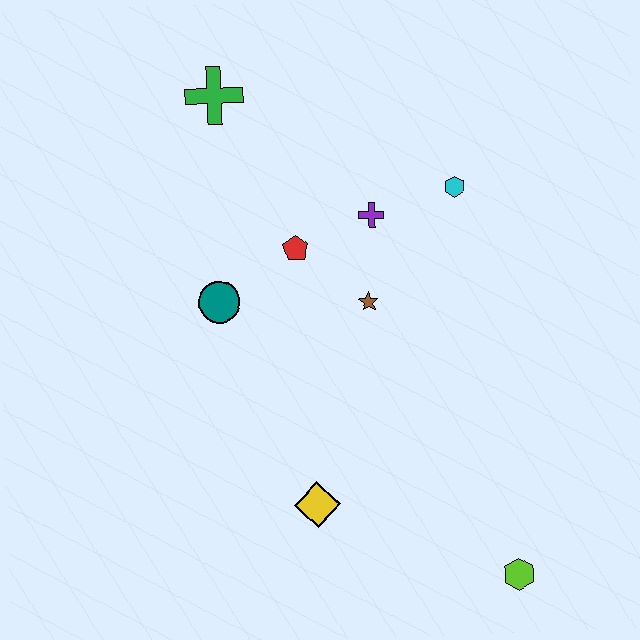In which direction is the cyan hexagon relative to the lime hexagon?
The cyan hexagon is above the lime hexagon.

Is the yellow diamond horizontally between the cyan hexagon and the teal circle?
Yes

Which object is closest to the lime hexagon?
The yellow diamond is closest to the lime hexagon.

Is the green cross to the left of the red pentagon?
Yes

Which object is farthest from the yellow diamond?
The green cross is farthest from the yellow diamond.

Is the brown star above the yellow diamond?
Yes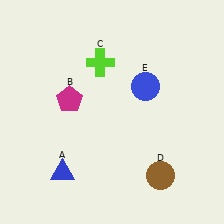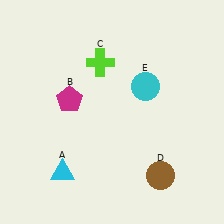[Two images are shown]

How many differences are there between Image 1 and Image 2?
There are 2 differences between the two images.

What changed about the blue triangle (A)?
In Image 1, A is blue. In Image 2, it changed to cyan.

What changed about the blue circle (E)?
In Image 1, E is blue. In Image 2, it changed to cyan.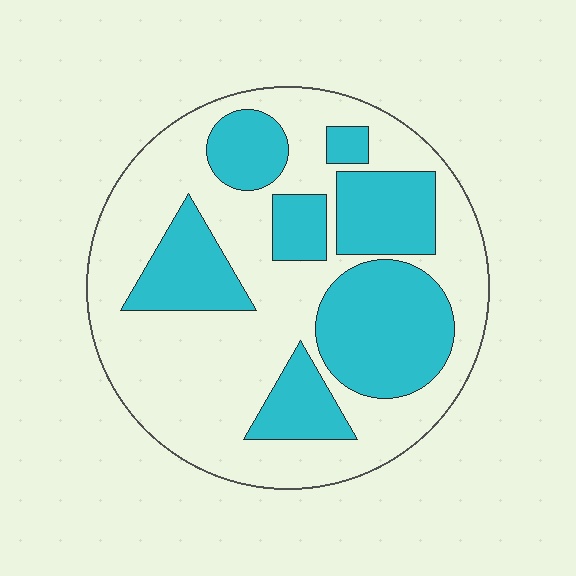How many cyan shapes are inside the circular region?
7.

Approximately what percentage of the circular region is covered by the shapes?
Approximately 40%.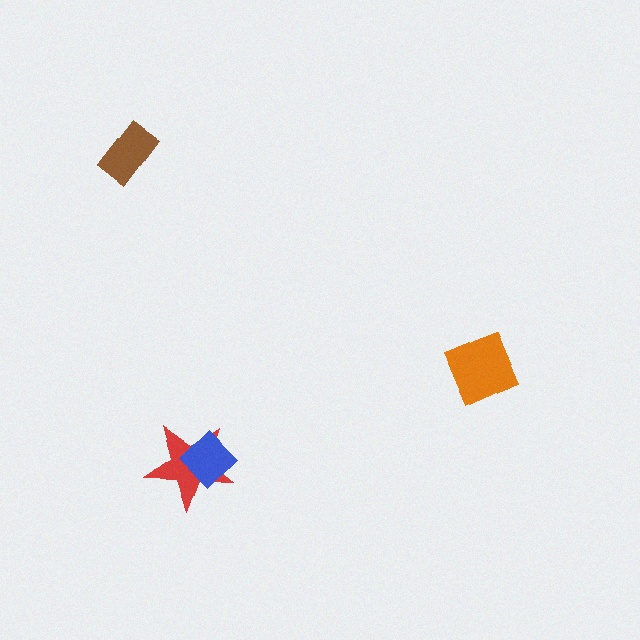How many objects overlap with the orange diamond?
0 objects overlap with the orange diamond.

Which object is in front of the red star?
The blue diamond is in front of the red star.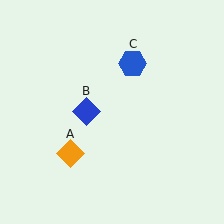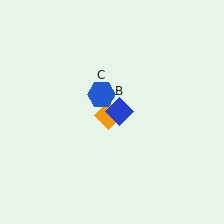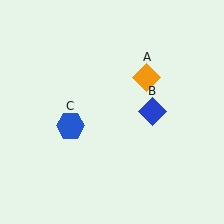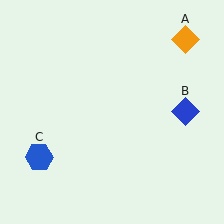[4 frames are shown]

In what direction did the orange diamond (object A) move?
The orange diamond (object A) moved up and to the right.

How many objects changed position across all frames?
3 objects changed position: orange diamond (object A), blue diamond (object B), blue hexagon (object C).